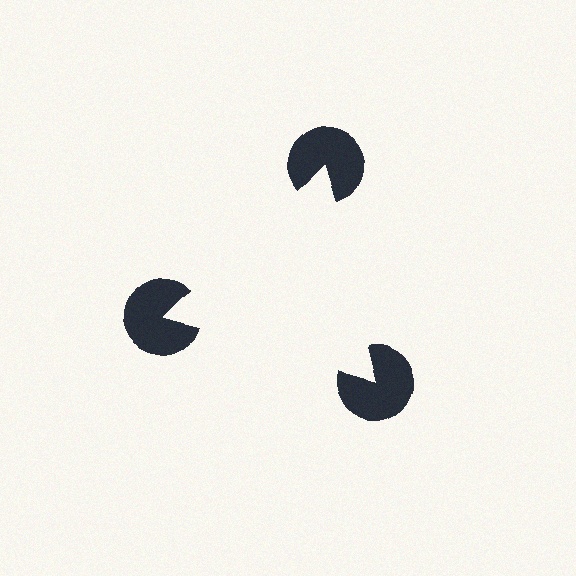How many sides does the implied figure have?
3 sides.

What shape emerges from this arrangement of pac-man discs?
An illusory triangle — its edges are inferred from the aligned wedge cuts in the pac-man discs, not physically drawn.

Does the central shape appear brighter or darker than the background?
It typically appears slightly brighter than the background, even though no actual brightness change is drawn.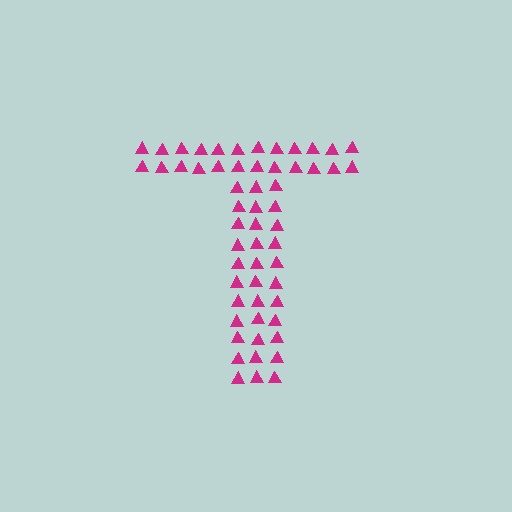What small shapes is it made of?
It is made of small triangles.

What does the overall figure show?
The overall figure shows the letter T.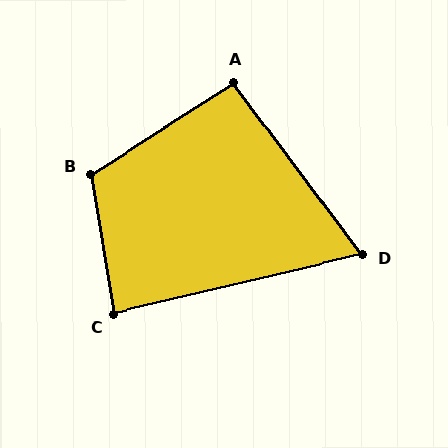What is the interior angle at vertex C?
Approximately 86 degrees (approximately right).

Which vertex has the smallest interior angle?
D, at approximately 67 degrees.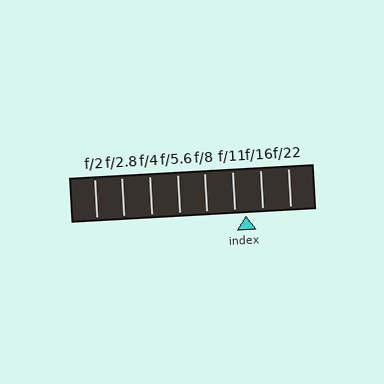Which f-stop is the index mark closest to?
The index mark is closest to f/11.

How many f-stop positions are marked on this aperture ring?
There are 8 f-stop positions marked.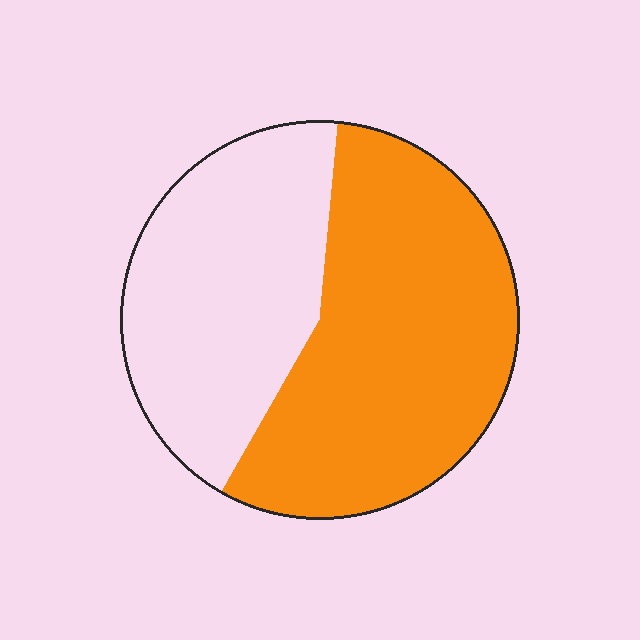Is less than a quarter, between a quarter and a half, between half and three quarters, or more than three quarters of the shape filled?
Between half and three quarters.